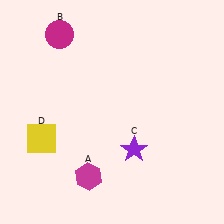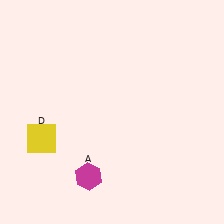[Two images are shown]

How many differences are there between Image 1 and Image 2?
There are 2 differences between the two images.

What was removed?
The purple star (C), the magenta circle (B) were removed in Image 2.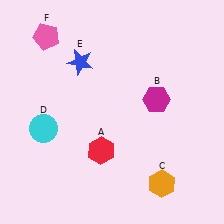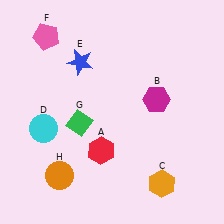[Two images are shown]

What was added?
A green diamond (G), an orange circle (H) were added in Image 2.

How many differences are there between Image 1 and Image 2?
There are 2 differences between the two images.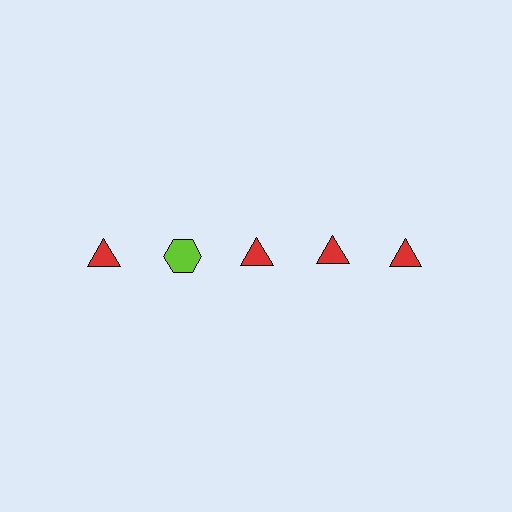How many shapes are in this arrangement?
There are 5 shapes arranged in a grid pattern.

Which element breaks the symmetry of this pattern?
The lime hexagon in the top row, second from left column breaks the symmetry. All other shapes are red triangles.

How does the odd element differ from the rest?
It differs in both color (lime instead of red) and shape (hexagon instead of triangle).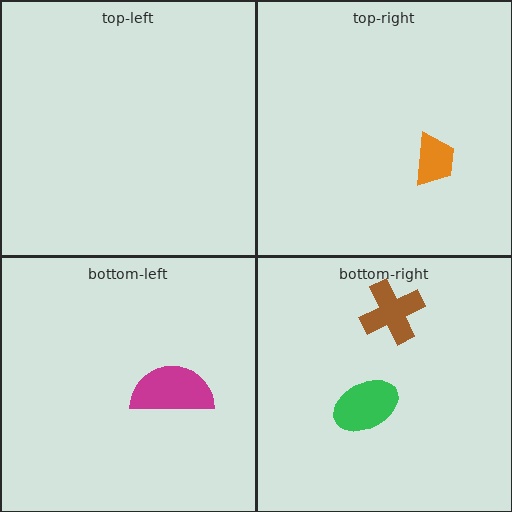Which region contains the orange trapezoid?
The top-right region.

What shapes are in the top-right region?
The orange trapezoid.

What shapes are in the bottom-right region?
The brown cross, the green ellipse.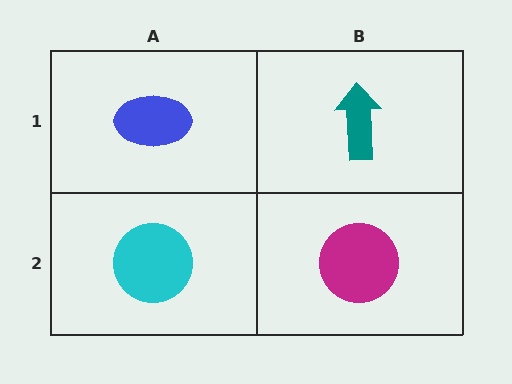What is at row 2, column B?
A magenta circle.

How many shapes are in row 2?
2 shapes.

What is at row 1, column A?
A blue ellipse.